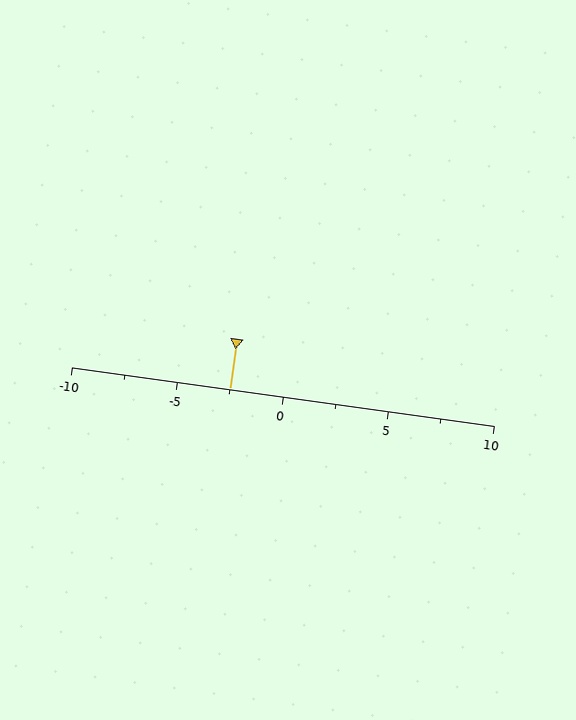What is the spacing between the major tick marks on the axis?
The major ticks are spaced 5 apart.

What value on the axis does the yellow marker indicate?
The marker indicates approximately -2.5.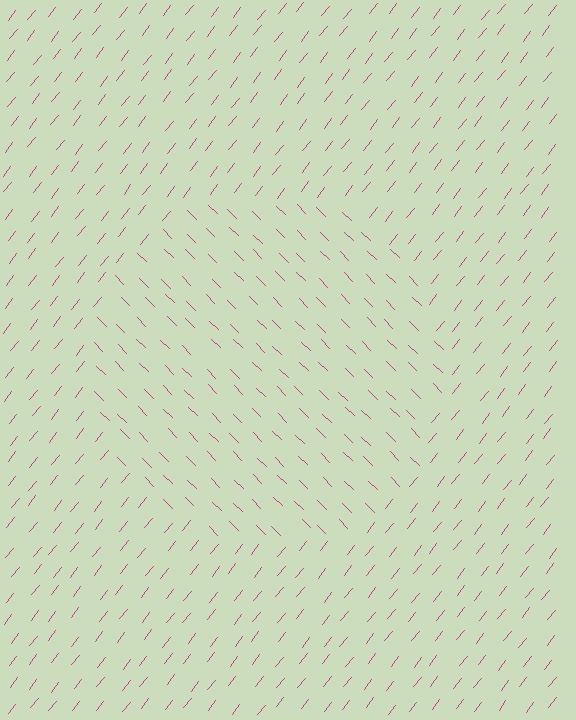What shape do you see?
I see a circle.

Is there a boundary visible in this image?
Yes, there is a texture boundary formed by a change in line orientation.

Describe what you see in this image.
The image is filled with small magenta line segments. A circle region in the image has lines oriented differently from the surrounding lines, creating a visible texture boundary.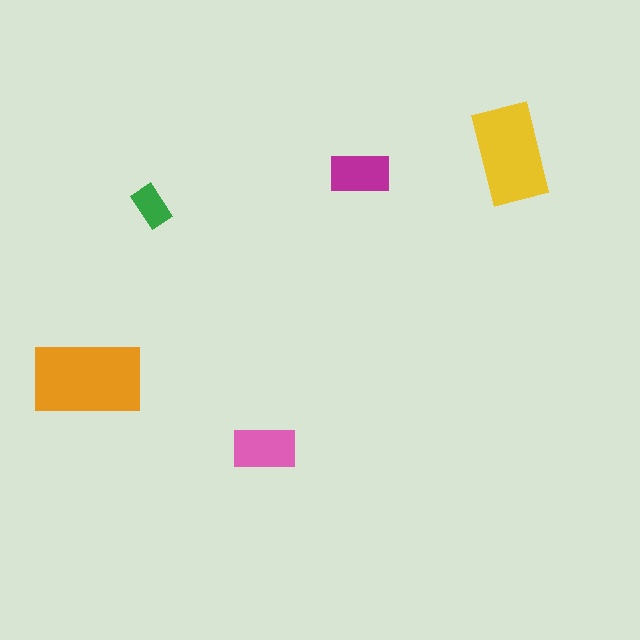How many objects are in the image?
There are 5 objects in the image.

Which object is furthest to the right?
The yellow rectangle is rightmost.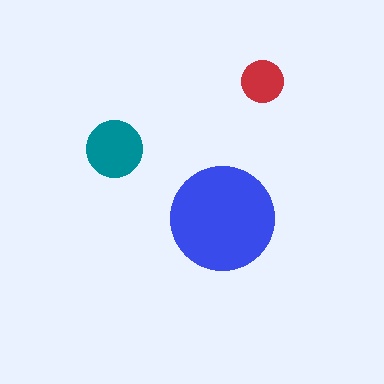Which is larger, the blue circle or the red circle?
The blue one.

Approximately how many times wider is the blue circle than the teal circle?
About 2 times wider.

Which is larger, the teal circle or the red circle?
The teal one.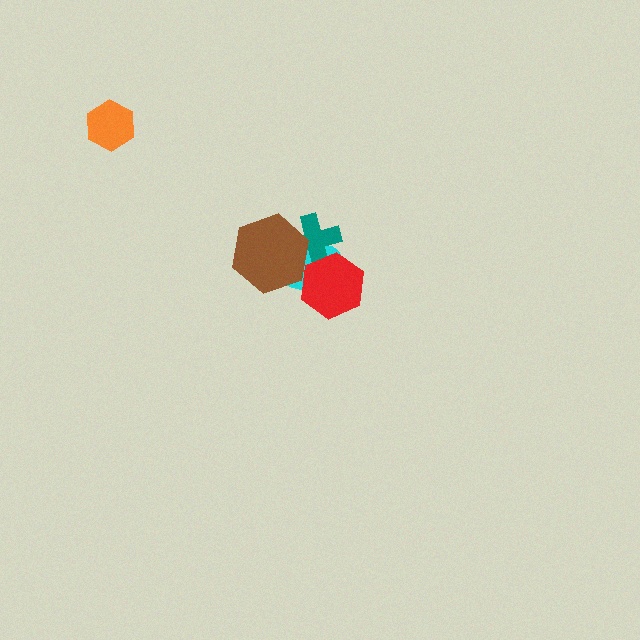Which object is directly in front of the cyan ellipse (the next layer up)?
The teal cross is directly in front of the cyan ellipse.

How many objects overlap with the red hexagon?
2 objects overlap with the red hexagon.